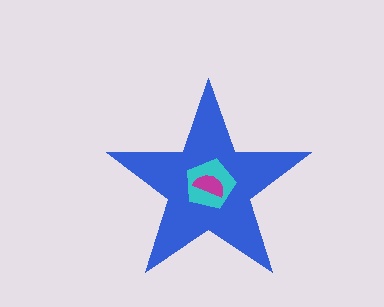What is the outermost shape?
The blue star.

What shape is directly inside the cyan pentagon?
The magenta semicircle.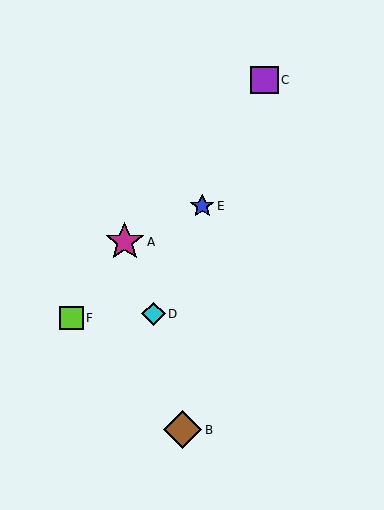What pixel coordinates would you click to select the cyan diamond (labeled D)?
Click at (153, 314) to select the cyan diamond D.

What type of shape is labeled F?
Shape F is a lime square.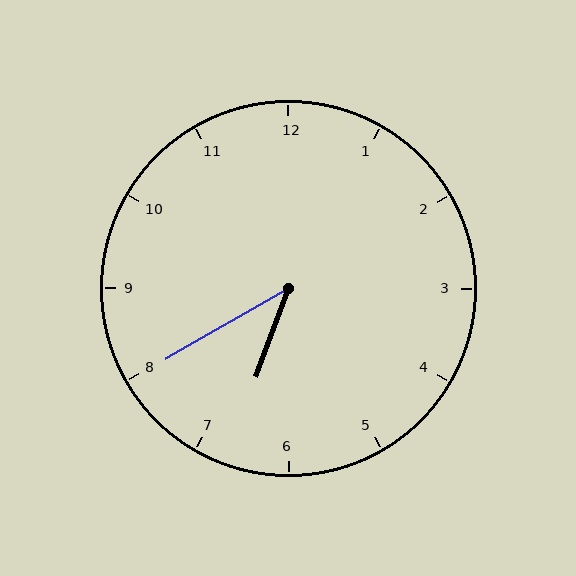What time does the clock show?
6:40.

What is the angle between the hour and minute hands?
Approximately 40 degrees.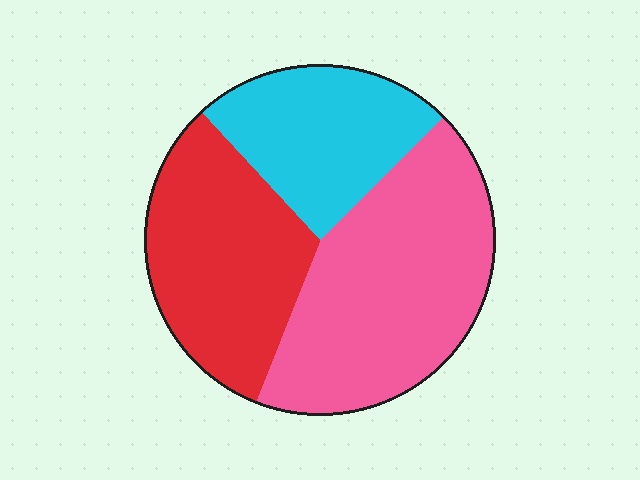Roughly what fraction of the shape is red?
Red covers 32% of the shape.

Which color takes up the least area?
Cyan, at roughly 25%.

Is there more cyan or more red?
Red.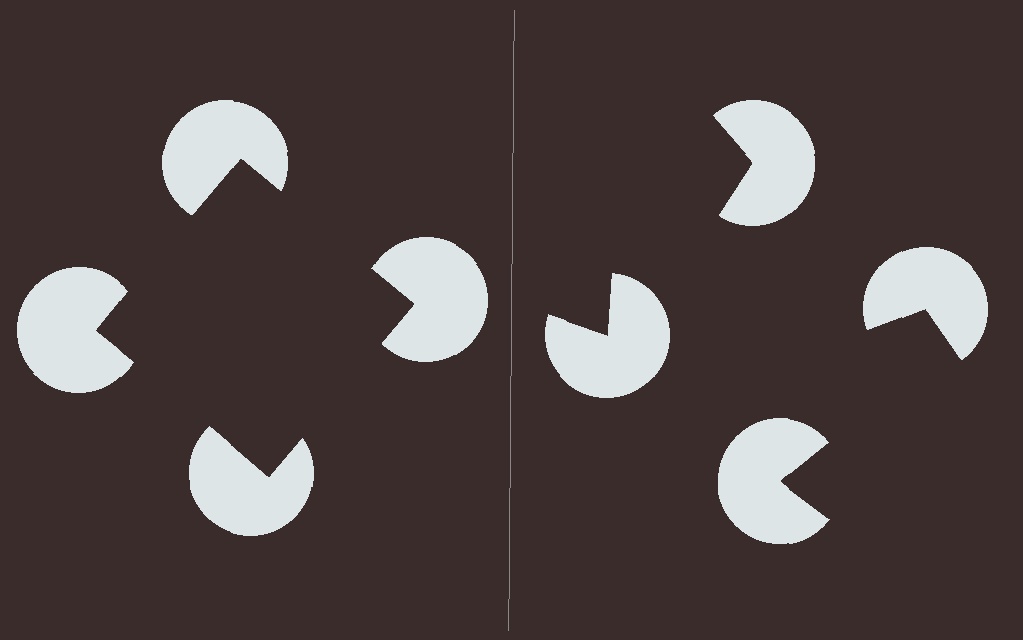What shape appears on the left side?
An illusory square.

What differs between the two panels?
The pac-man discs are positioned identically on both sides; only the wedge orientations differ. On the left they align to a square; on the right they are misaligned.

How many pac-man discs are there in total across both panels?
8 — 4 on each side.